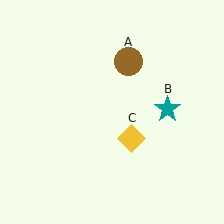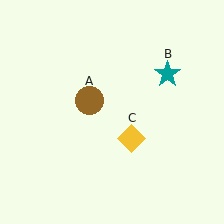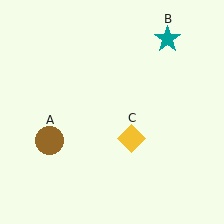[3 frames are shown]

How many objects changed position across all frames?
2 objects changed position: brown circle (object A), teal star (object B).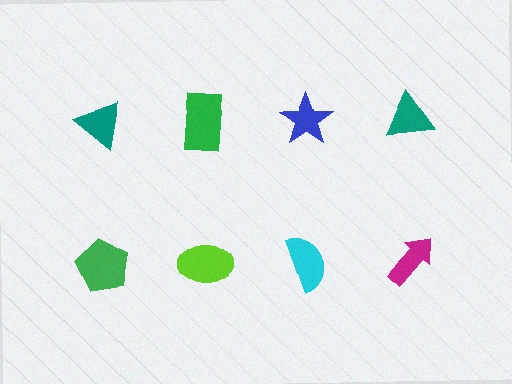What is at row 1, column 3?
A blue star.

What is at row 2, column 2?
A lime ellipse.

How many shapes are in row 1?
4 shapes.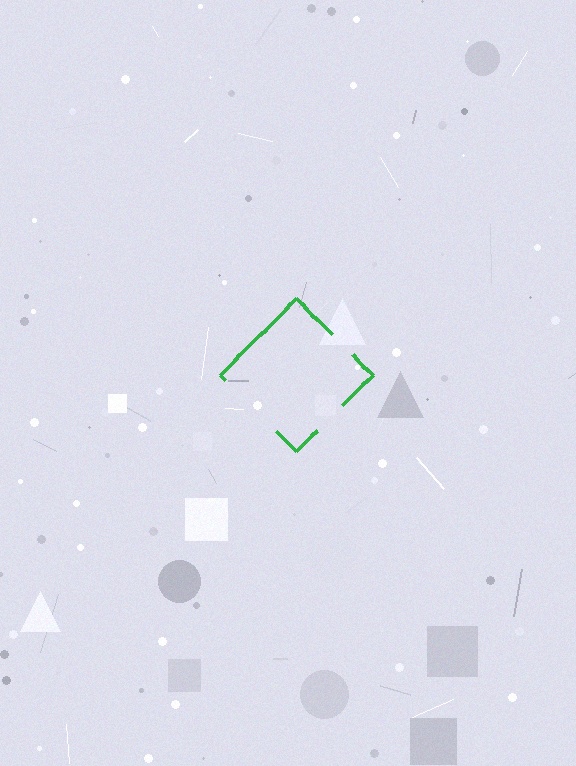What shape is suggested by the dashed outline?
The dashed outline suggests a diamond.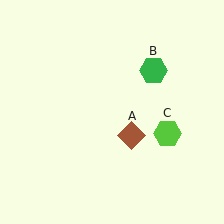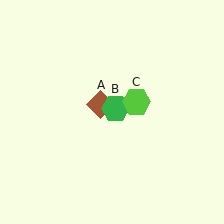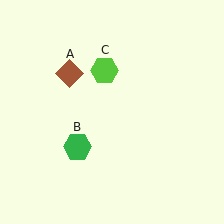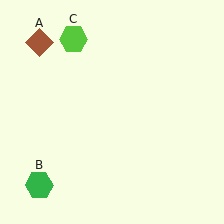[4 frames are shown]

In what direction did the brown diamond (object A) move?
The brown diamond (object A) moved up and to the left.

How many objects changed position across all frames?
3 objects changed position: brown diamond (object A), green hexagon (object B), lime hexagon (object C).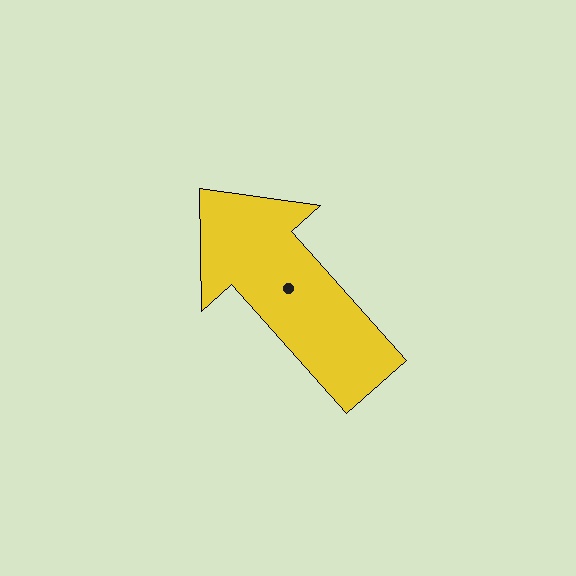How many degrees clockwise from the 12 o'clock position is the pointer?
Approximately 318 degrees.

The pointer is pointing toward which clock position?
Roughly 11 o'clock.